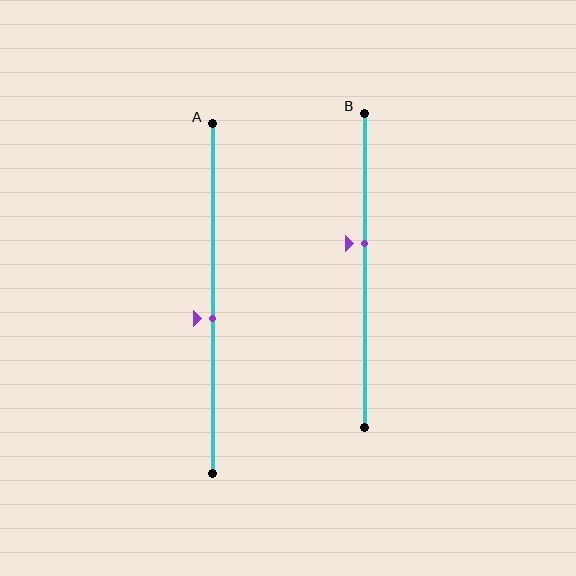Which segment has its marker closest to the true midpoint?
Segment A has its marker closest to the true midpoint.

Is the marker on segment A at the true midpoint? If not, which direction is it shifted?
No, the marker on segment A is shifted downward by about 6% of the segment length.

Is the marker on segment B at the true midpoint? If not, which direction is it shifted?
No, the marker on segment B is shifted upward by about 8% of the segment length.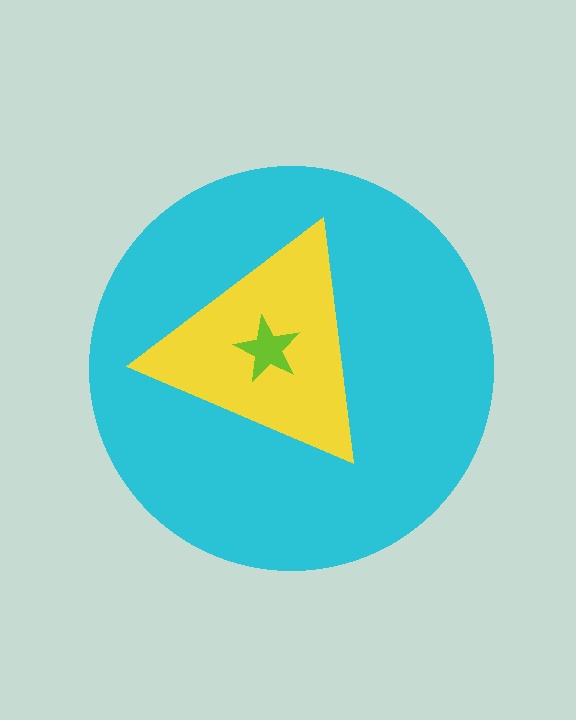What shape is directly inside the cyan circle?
The yellow triangle.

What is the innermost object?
The lime star.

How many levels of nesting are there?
3.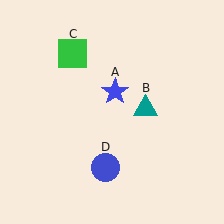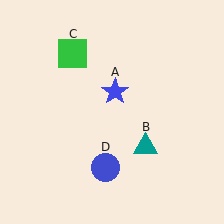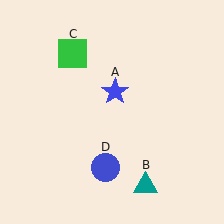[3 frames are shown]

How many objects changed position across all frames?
1 object changed position: teal triangle (object B).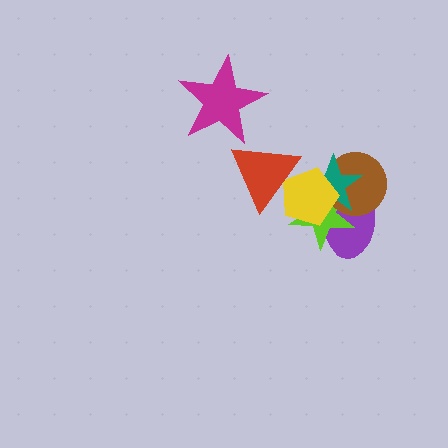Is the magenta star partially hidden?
No, no other shape covers it.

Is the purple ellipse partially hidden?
Yes, it is partially covered by another shape.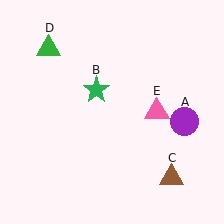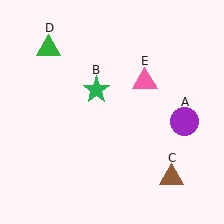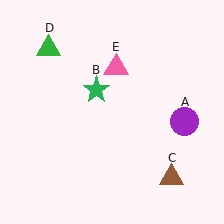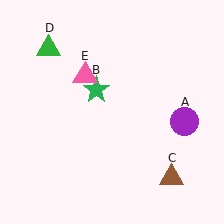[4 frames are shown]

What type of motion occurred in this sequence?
The pink triangle (object E) rotated counterclockwise around the center of the scene.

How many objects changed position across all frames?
1 object changed position: pink triangle (object E).